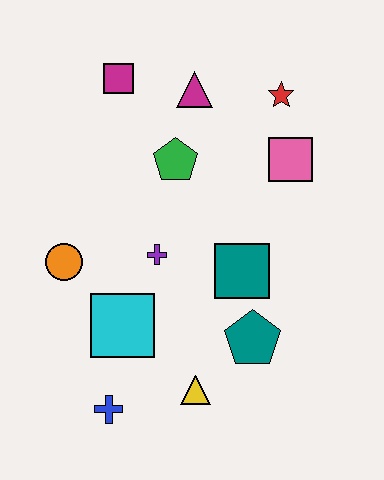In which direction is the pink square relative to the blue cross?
The pink square is above the blue cross.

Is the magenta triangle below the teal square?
No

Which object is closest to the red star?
The pink square is closest to the red star.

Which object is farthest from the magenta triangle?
The blue cross is farthest from the magenta triangle.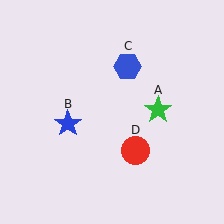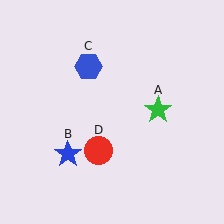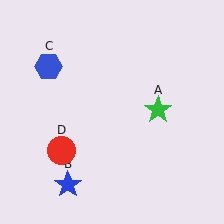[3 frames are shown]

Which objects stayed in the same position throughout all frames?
Green star (object A) remained stationary.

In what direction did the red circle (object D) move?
The red circle (object D) moved left.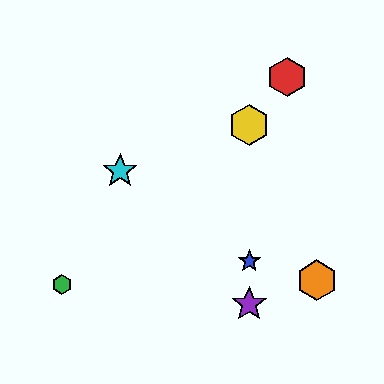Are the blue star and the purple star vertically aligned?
Yes, both are at x≈249.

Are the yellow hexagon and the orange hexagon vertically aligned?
No, the yellow hexagon is at x≈249 and the orange hexagon is at x≈317.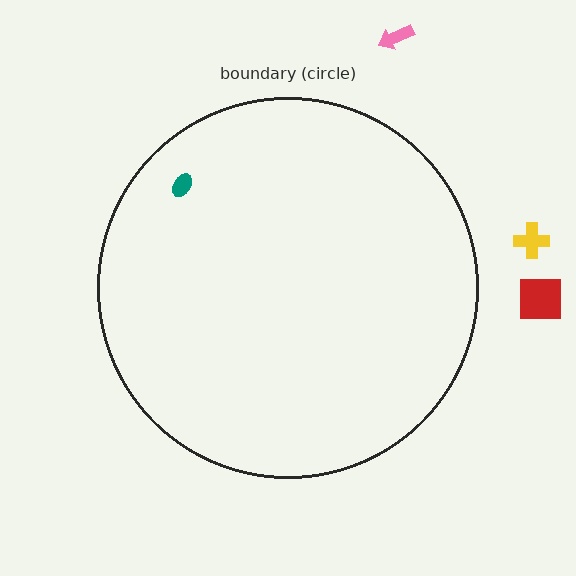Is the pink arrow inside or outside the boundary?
Outside.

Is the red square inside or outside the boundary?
Outside.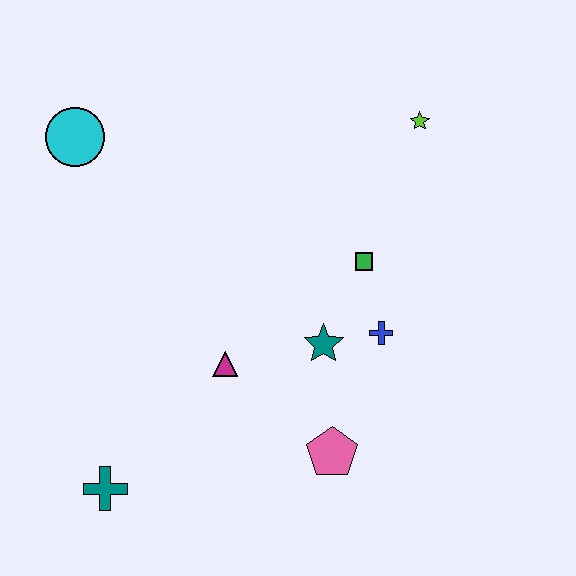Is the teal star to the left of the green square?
Yes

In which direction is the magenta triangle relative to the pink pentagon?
The magenta triangle is to the left of the pink pentagon.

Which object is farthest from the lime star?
The teal cross is farthest from the lime star.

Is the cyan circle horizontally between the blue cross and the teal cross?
No